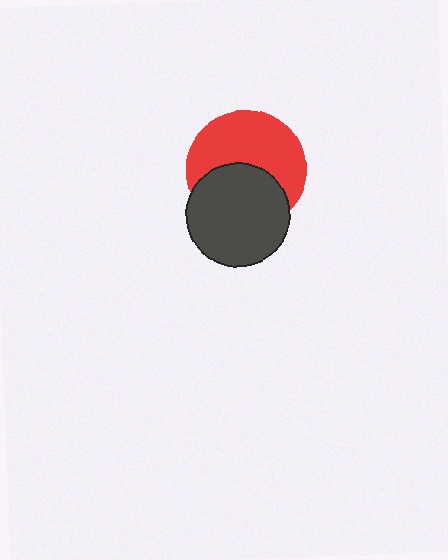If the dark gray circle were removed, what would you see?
You would see the complete red circle.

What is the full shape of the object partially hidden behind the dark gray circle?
The partially hidden object is a red circle.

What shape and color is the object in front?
The object in front is a dark gray circle.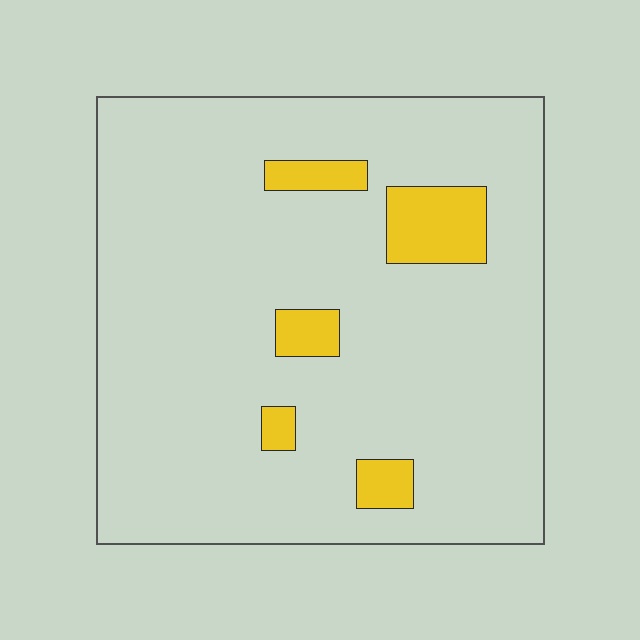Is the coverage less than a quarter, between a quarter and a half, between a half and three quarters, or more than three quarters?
Less than a quarter.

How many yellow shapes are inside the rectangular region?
5.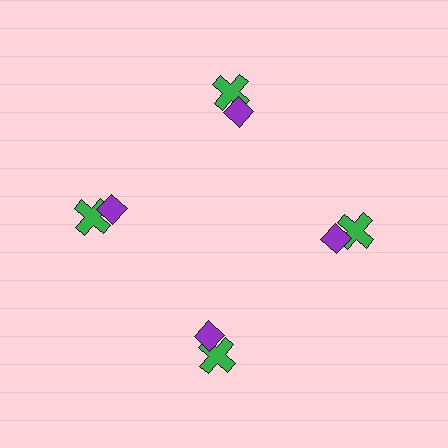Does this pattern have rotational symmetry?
Yes, this pattern has 4-fold rotational symmetry. It looks the same after rotating 90 degrees around the center.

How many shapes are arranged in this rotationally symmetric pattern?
There are 8 shapes, arranged in 4 groups of 2.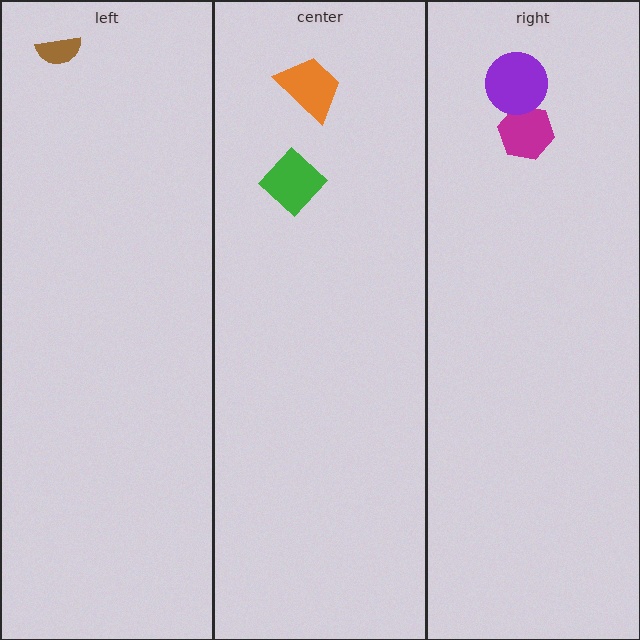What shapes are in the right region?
The magenta hexagon, the purple circle.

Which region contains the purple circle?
The right region.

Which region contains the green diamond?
The center region.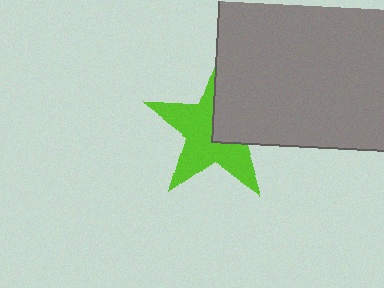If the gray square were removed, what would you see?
You would see the complete lime star.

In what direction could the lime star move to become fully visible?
The lime star could move toward the lower-left. That would shift it out from behind the gray square entirely.